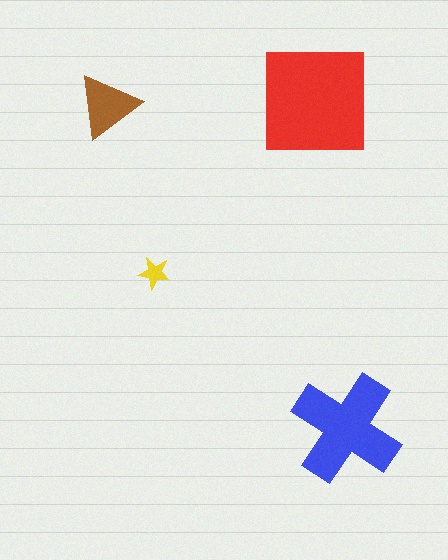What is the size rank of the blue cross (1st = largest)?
2nd.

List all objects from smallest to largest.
The yellow star, the brown triangle, the blue cross, the red square.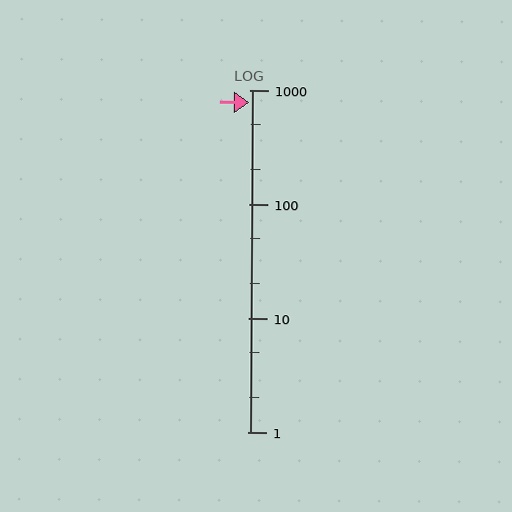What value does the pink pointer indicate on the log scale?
The pointer indicates approximately 780.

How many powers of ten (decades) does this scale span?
The scale spans 3 decades, from 1 to 1000.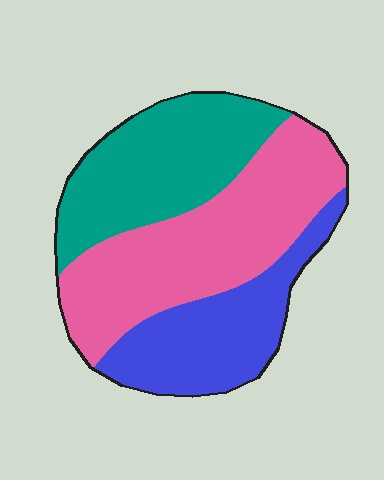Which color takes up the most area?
Pink, at roughly 40%.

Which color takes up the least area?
Blue, at roughly 25%.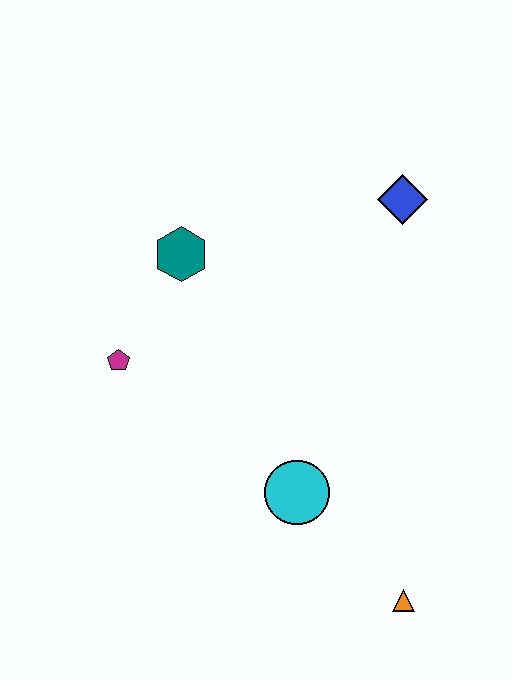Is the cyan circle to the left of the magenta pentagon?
No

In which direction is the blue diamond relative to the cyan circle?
The blue diamond is above the cyan circle.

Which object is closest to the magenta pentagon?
The teal hexagon is closest to the magenta pentagon.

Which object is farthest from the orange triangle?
The teal hexagon is farthest from the orange triangle.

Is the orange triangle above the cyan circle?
No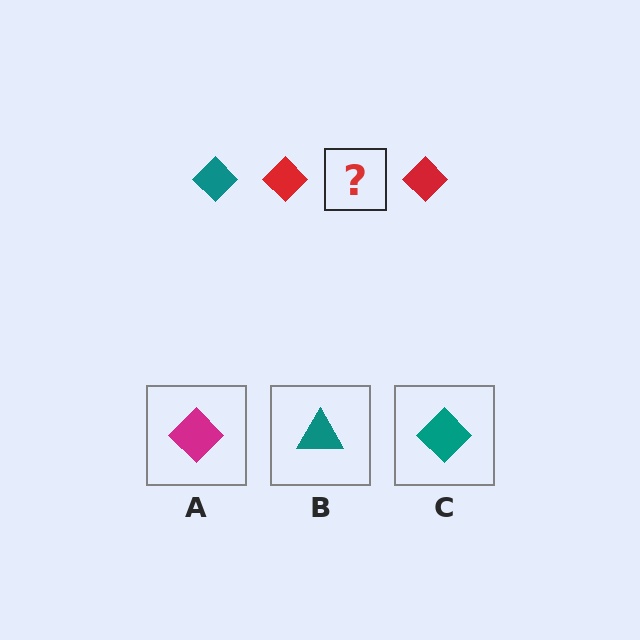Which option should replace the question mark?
Option C.